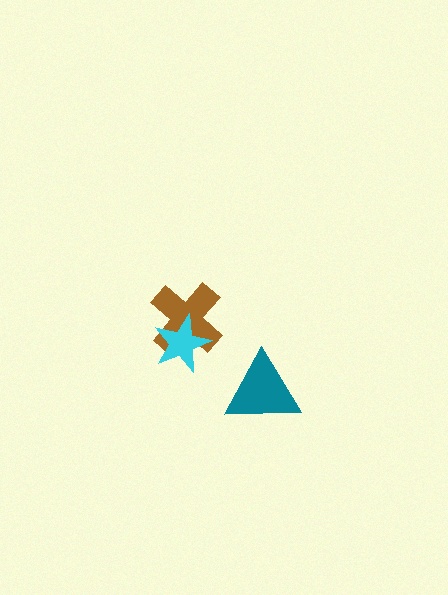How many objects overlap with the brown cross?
1 object overlaps with the brown cross.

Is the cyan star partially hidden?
No, no other shape covers it.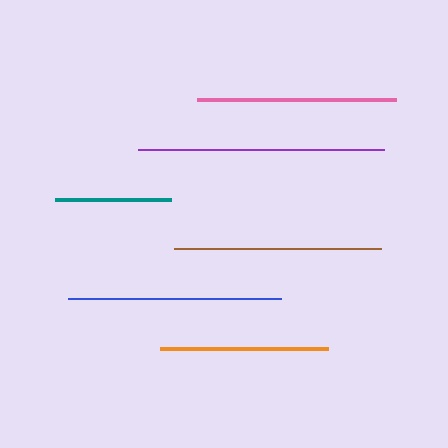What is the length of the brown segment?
The brown segment is approximately 207 pixels long.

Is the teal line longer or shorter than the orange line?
The orange line is longer than the teal line.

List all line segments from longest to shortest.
From longest to shortest: purple, blue, brown, pink, orange, teal.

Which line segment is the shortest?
The teal line is the shortest at approximately 116 pixels.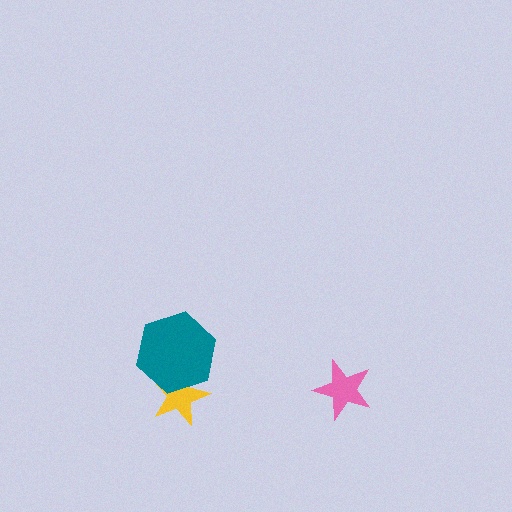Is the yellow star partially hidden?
Yes, it is partially covered by another shape.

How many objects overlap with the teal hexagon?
1 object overlaps with the teal hexagon.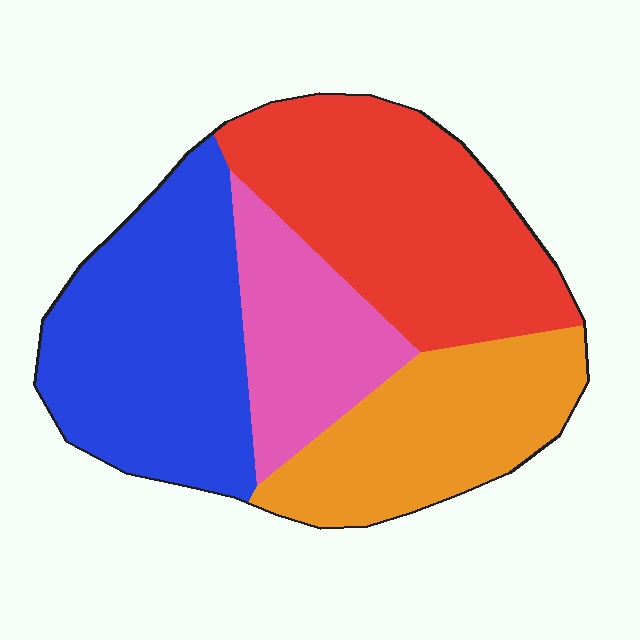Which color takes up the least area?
Pink, at roughly 15%.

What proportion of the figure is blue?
Blue takes up about one third (1/3) of the figure.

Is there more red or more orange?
Red.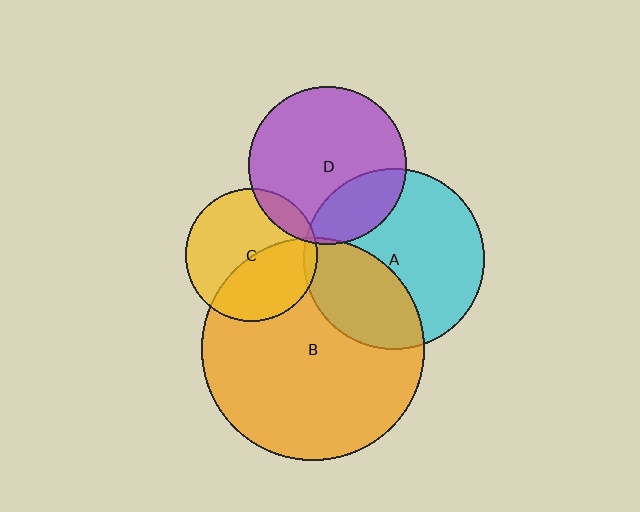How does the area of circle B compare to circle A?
Approximately 1.5 times.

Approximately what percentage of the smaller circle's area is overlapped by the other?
Approximately 25%.